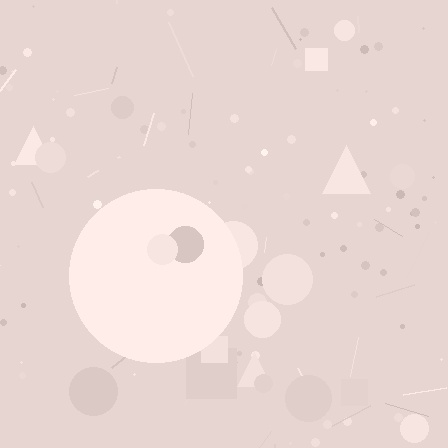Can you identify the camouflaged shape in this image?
The camouflaged shape is a circle.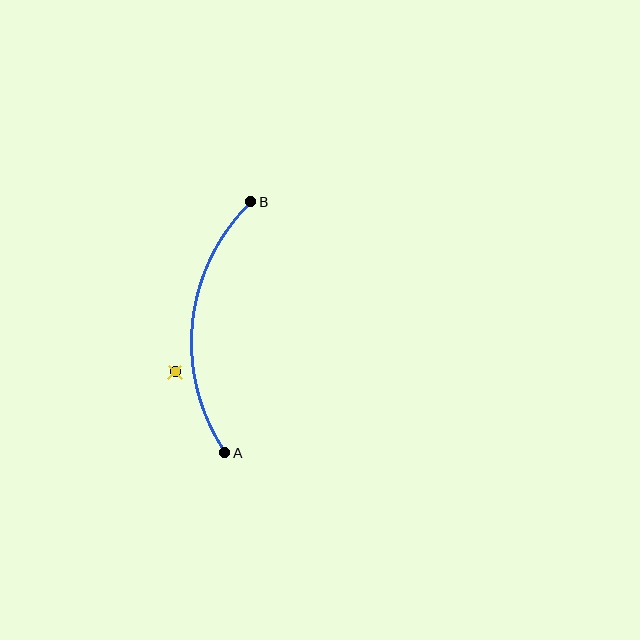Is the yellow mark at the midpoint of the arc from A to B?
No — the yellow mark does not lie on the arc at all. It sits slightly outside the curve.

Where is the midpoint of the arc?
The arc midpoint is the point on the curve farthest from the straight line joining A and B. It sits to the left of that line.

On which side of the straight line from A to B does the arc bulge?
The arc bulges to the left of the straight line connecting A and B.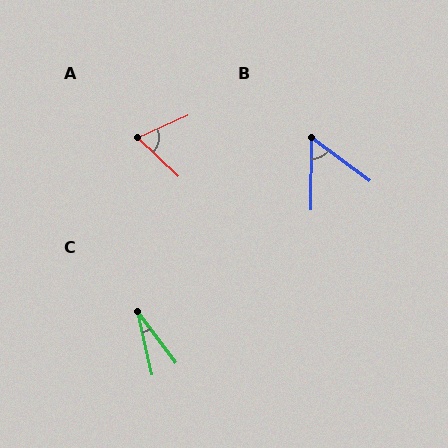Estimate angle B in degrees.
Approximately 54 degrees.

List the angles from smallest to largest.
C (23°), B (54°), A (67°).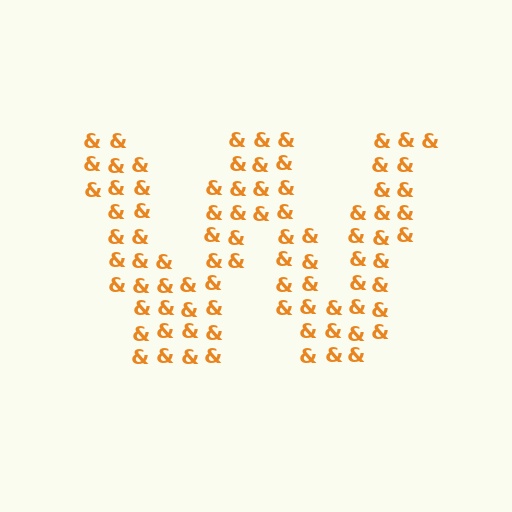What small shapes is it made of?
It is made of small ampersands.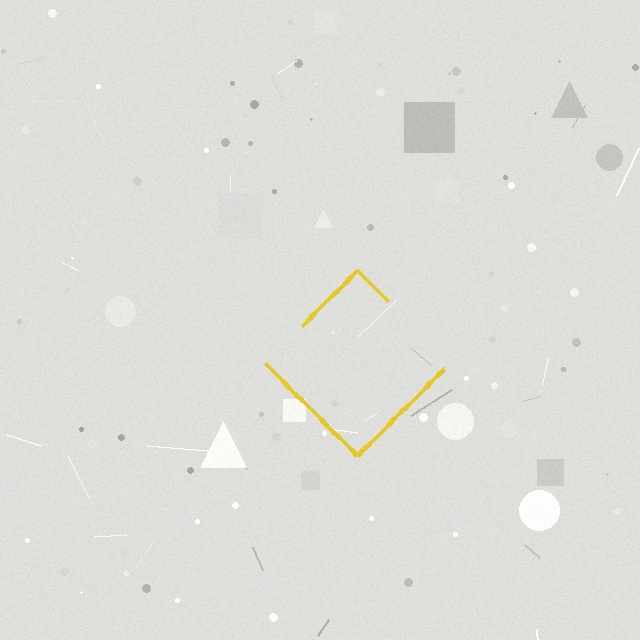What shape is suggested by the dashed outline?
The dashed outline suggests a diamond.